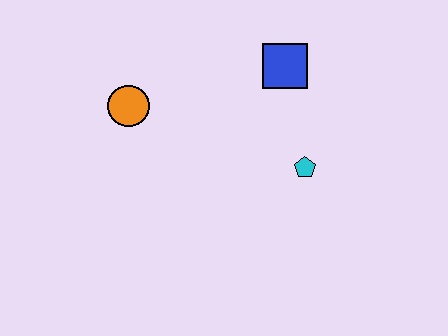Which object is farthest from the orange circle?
The cyan pentagon is farthest from the orange circle.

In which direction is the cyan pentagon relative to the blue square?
The cyan pentagon is below the blue square.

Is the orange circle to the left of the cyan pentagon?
Yes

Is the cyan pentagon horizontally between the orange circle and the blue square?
No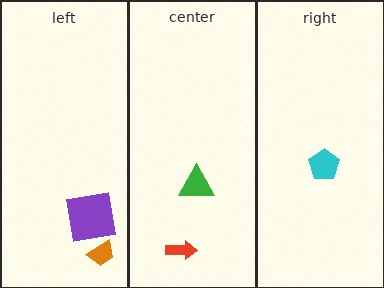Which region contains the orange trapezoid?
The left region.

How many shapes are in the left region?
2.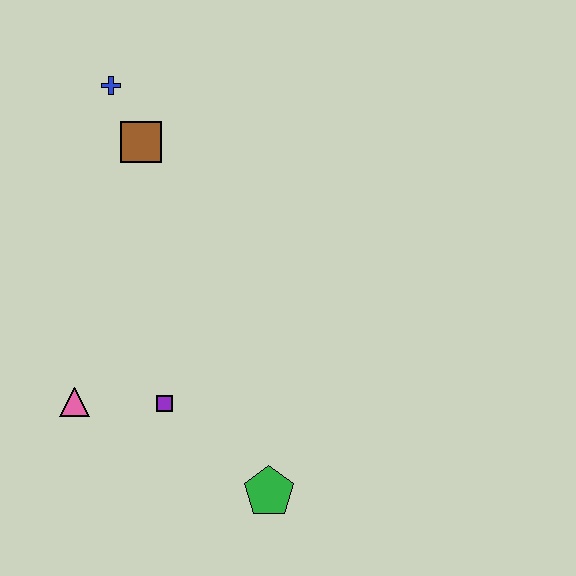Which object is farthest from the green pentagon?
The blue cross is farthest from the green pentagon.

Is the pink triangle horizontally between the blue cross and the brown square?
No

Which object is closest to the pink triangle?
The purple square is closest to the pink triangle.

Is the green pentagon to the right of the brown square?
Yes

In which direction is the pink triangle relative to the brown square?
The pink triangle is below the brown square.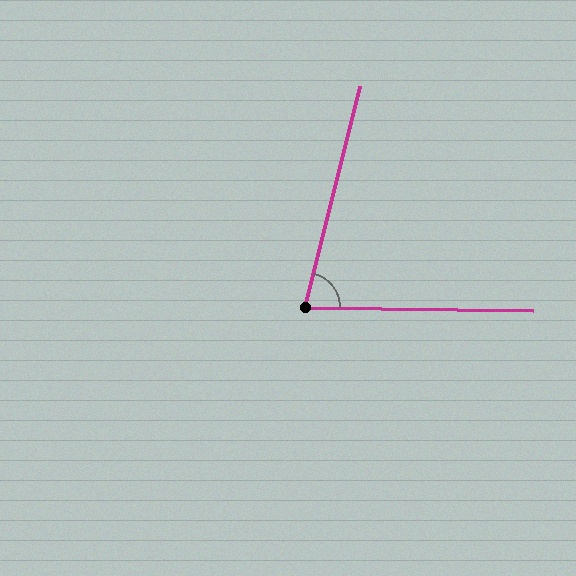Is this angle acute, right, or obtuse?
It is acute.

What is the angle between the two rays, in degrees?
Approximately 77 degrees.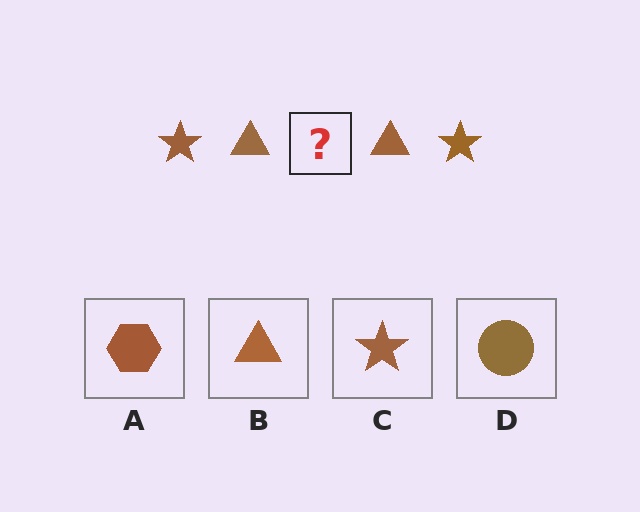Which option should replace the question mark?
Option C.